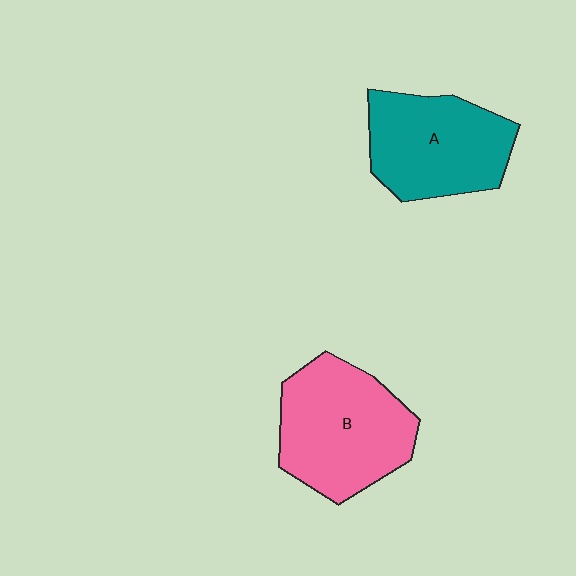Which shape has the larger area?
Shape B (pink).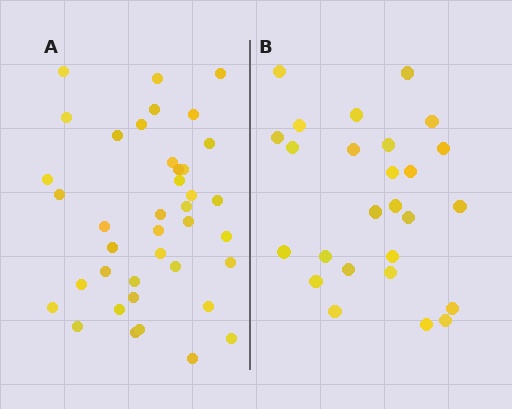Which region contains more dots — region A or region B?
Region A (the left region) has more dots.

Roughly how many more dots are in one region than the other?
Region A has approximately 15 more dots than region B.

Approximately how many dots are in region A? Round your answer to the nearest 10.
About 40 dots. (The exact count is 39, which rounds to 40.)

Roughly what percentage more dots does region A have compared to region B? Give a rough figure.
About 50% more.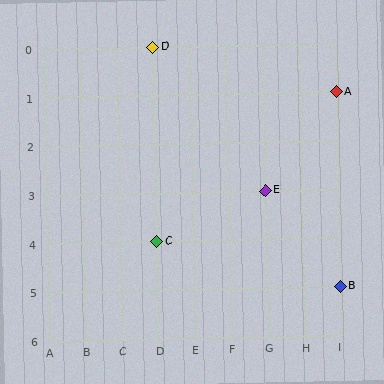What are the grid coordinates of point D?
Point D is at grid coordinates (D, 0).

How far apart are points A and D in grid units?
Points A and D are 5 columns and 1 row apart (about 5.1 grid units diagonally).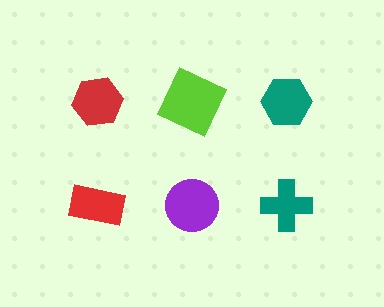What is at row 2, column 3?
A teal cross.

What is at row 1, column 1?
A red hexagon.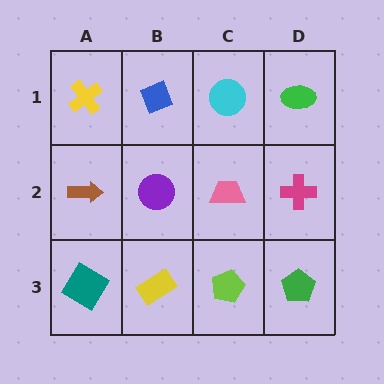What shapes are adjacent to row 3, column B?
A purple circle (row 2, column B), a teal diamond (row 3, column A), a lime pentagon (row 3, column C).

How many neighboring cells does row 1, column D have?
2.